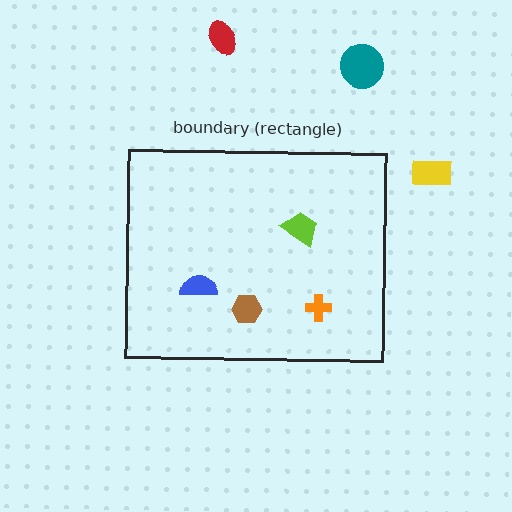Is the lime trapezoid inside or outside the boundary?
Inside.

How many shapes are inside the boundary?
4 inside, 3 outside.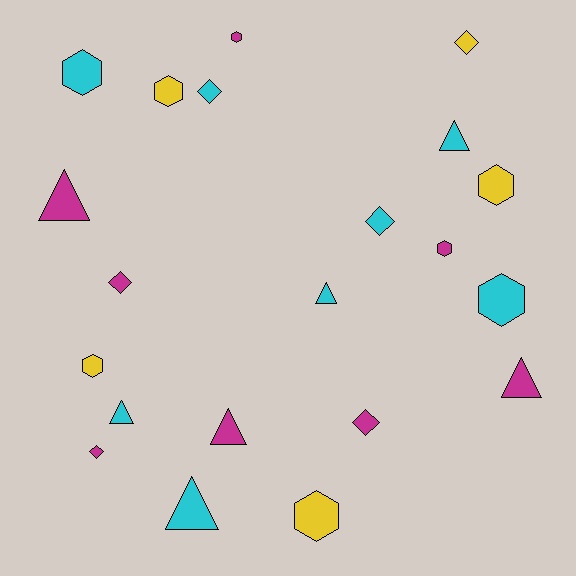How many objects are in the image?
There are 21 objects.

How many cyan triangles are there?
There are 4 cyan triangles.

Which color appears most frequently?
Magenta, with 8 objects.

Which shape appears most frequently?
Hexagon, with 8 objects.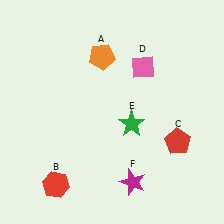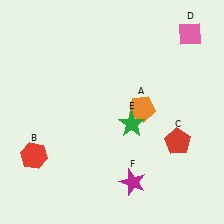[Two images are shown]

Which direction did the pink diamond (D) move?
The pink diamond (D) moved right.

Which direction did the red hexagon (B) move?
The red hexagon (B) moved up.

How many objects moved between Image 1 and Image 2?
3 objects moved between the two images.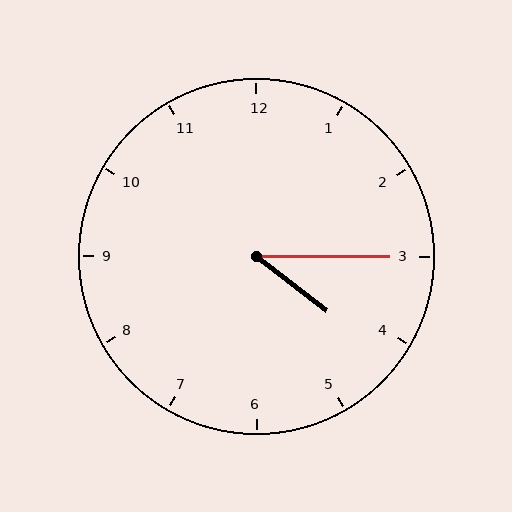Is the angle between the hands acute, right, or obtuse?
It is acute.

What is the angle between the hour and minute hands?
Approximately 38 degrees.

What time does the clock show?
4:15.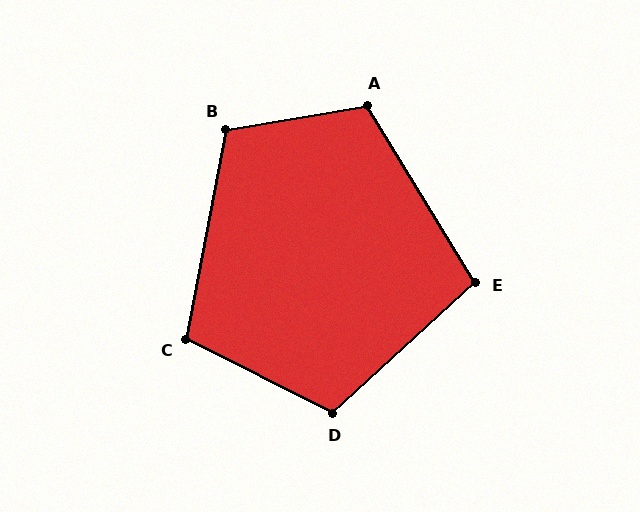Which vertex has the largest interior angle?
A, at approximately 112 degrees.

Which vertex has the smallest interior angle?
E, at approximately 101 degrees.